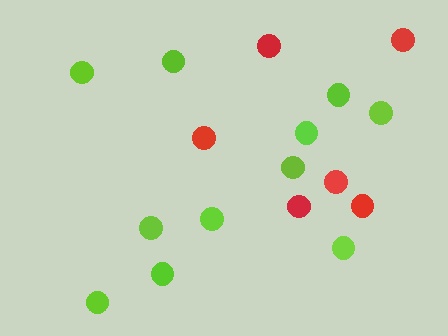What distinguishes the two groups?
There are 2 groups: one group of lime circles (11) and one group of red circles (6).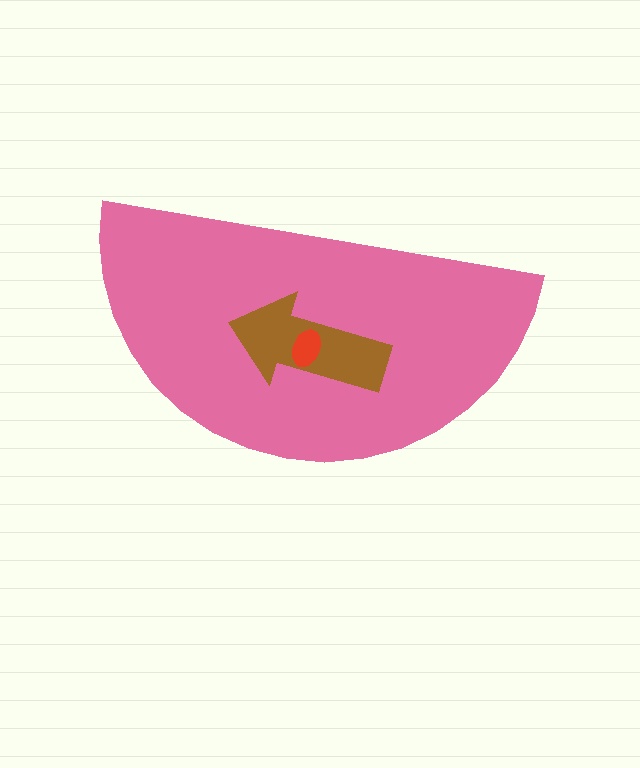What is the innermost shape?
The red ellipse.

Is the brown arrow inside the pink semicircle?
Yes.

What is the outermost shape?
The pink semicircle.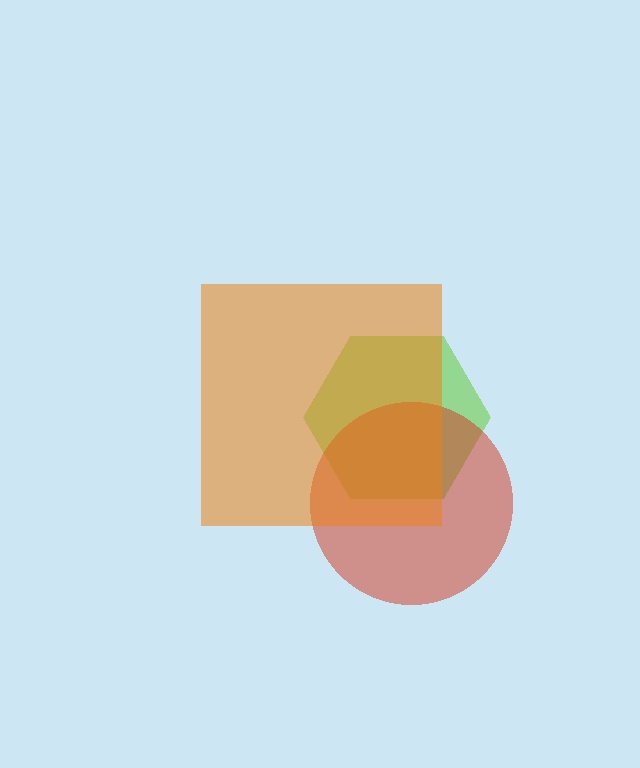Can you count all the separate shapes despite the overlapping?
Yes, there are 3 separate shapes.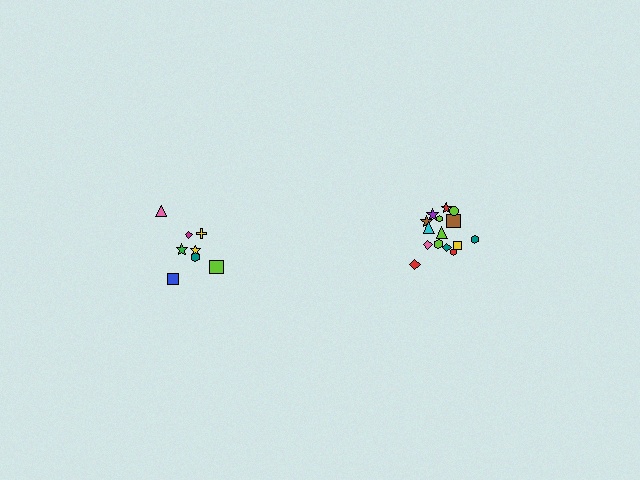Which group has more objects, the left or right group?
The right group.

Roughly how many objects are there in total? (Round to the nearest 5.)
Roughly 25 objects in total.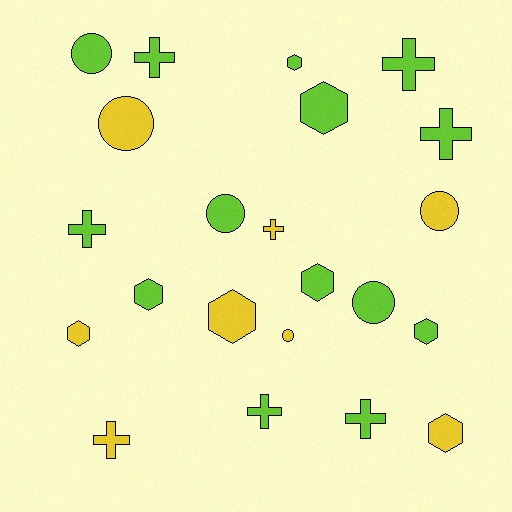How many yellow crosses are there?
There are 2 yellow crosses.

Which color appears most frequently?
Lime, with 14 objects.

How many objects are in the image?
There are 22 objects.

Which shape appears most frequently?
Cross, with 8 objects.